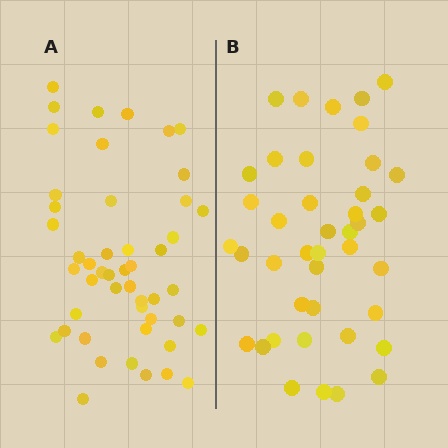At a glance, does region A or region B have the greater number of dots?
Region A (the left region) has more dots.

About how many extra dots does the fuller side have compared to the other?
Region A has roughly 8 or so more dots than region B.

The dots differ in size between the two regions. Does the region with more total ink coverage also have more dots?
No. Region B has more total ink coverage because its dots are larger, but region A actually contains more individual dots. Total area can be misleading — the number of items is what matters here.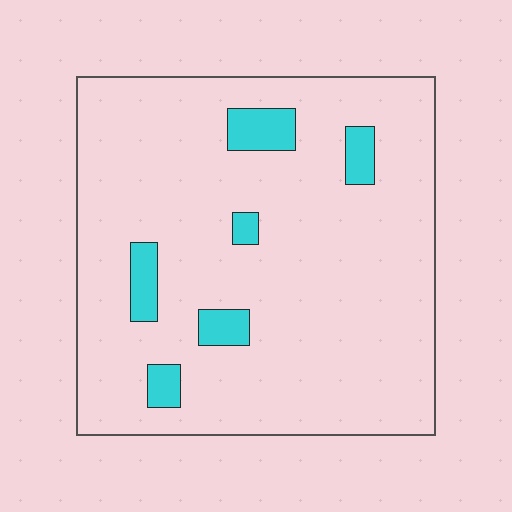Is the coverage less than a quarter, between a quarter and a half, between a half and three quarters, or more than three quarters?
Less than a quarter.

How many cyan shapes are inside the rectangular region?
6.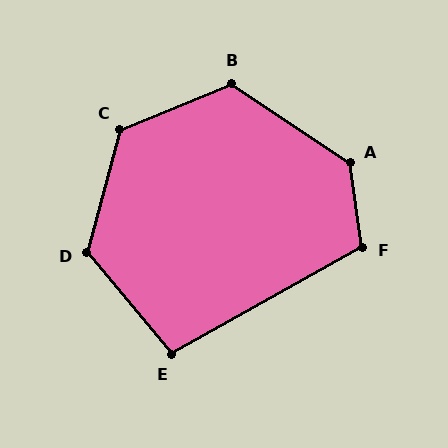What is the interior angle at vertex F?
Approximately 111 degrees (obtuse).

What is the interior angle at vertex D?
Approximately 125 degrees (obtuse).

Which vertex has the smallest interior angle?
E, at approximately 101 degrees.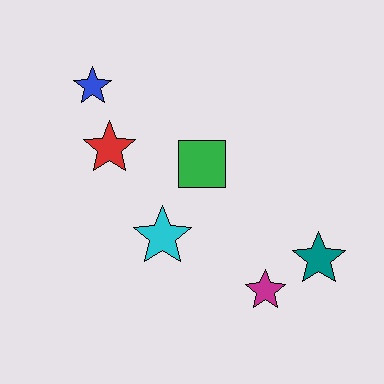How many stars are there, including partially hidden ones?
There are 5 stars.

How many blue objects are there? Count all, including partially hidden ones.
There is 1 blue object.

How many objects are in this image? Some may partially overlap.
There are 6 objects.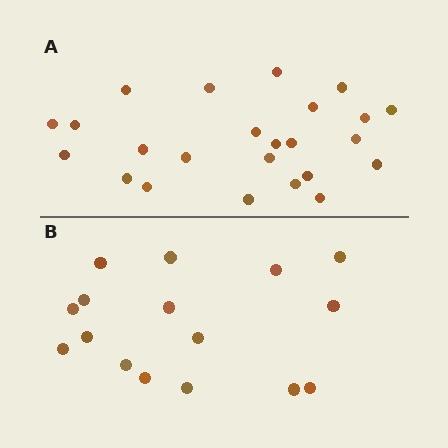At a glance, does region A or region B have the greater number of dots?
Region A (the top region) has more dots.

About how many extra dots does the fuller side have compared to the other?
Region A has roughly 8 or so more dots than region B.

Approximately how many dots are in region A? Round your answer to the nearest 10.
About 20 dots. (The exact count is 24, which rounds to 20.)